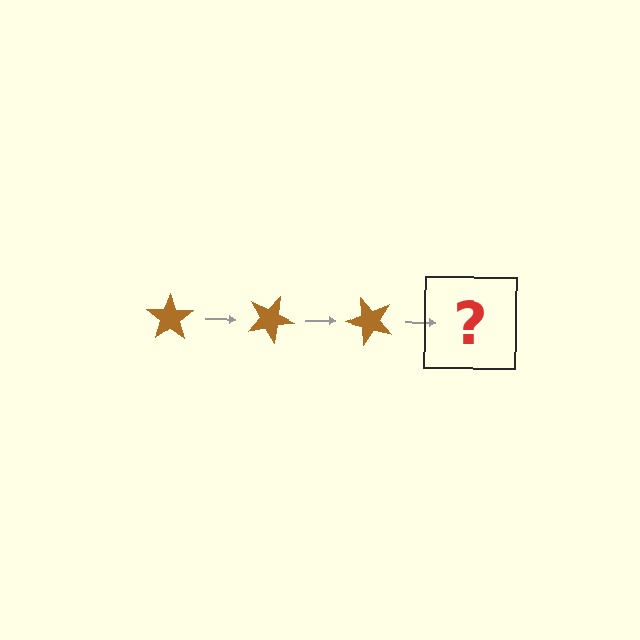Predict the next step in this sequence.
The next step is a brown star rotated 75 degrees.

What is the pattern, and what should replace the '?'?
The pattern is that the star rotates 25 degrees each step. The '?' should be a brown star rotated 75 degrees.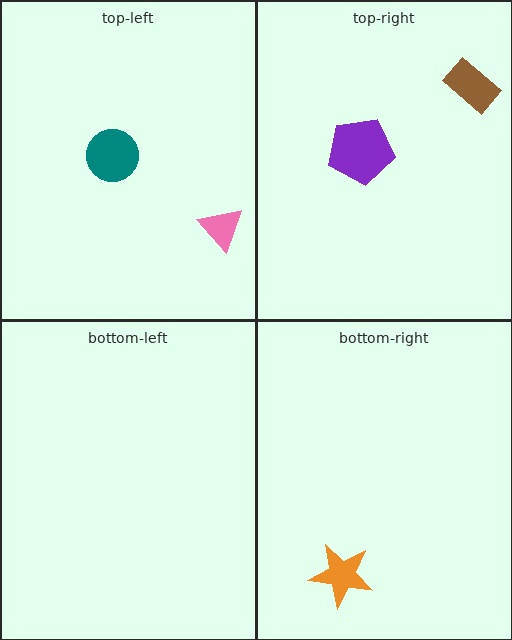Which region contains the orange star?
The bottom-right region.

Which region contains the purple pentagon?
The top-right region.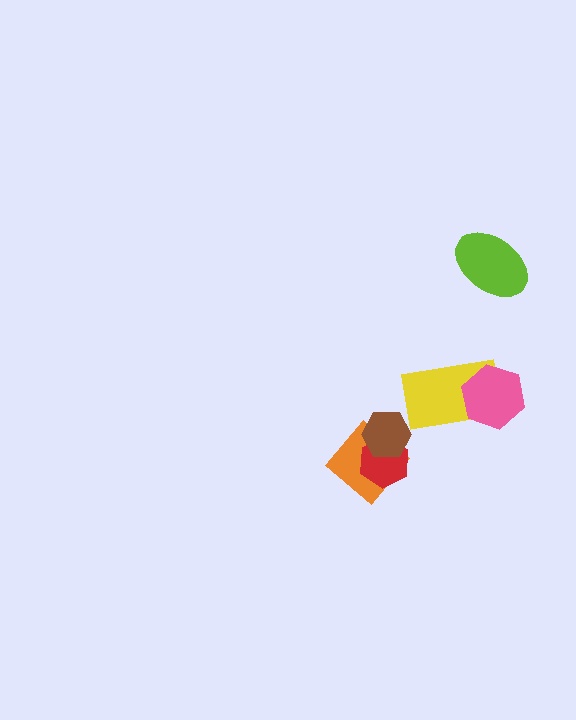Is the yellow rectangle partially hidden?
Yes, it is partially covered by another shape.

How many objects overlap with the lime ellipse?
0 objects overlap with the lime ellipse.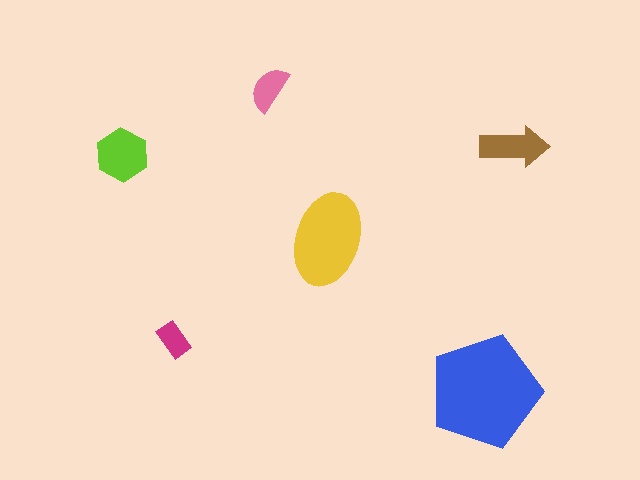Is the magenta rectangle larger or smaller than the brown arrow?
Smaller.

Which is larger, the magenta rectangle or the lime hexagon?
The lime hexagon.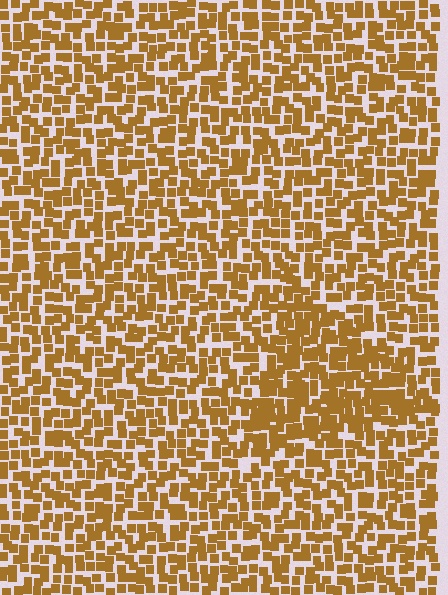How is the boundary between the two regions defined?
The boundary is defined by a change in element density (approximately 1.5x ratio). All elements are the same color, size, and shape.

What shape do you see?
I see a triangle.